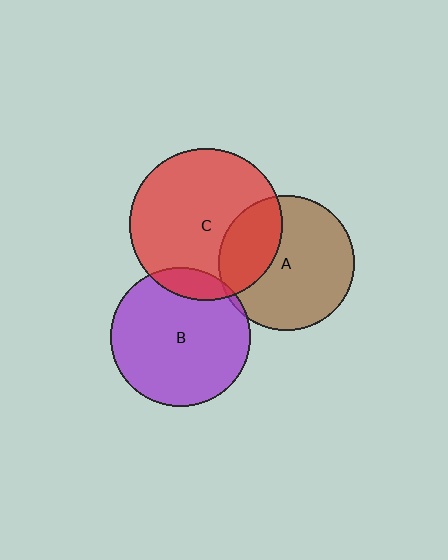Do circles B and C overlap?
Yes.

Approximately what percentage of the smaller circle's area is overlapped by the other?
Approximately 10%.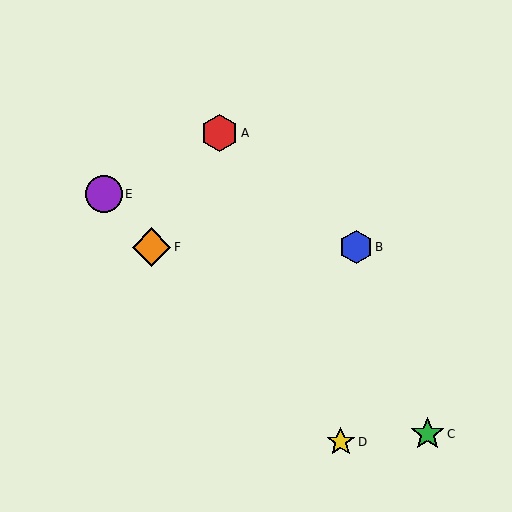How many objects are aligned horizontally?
2 objects (B, F) are aligned horizontally.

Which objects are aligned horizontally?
Objects B, F are aligned horizontally.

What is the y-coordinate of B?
Object B is at y≈247.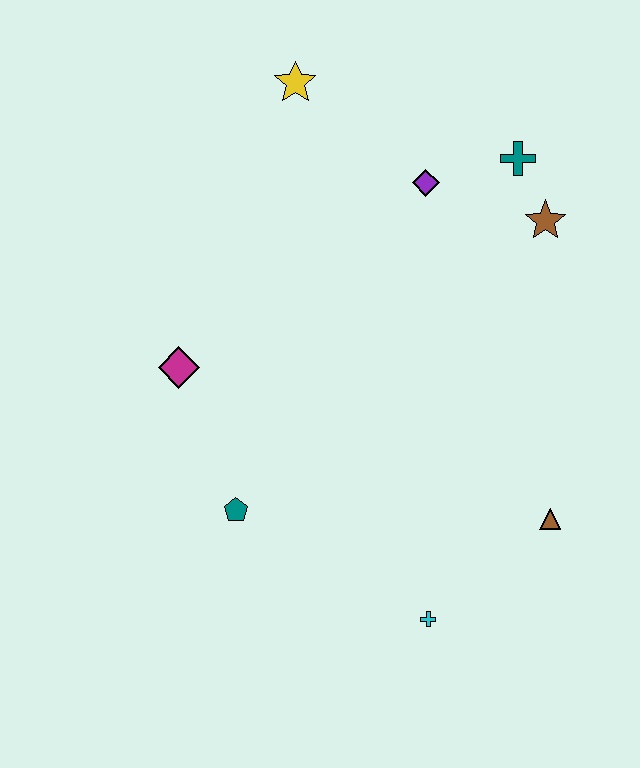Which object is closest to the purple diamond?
The teal cross is closest to the purple diamond.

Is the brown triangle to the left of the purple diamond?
No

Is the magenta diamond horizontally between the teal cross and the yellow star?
No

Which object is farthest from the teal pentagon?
The teal cross is farthest from the teal pentagon.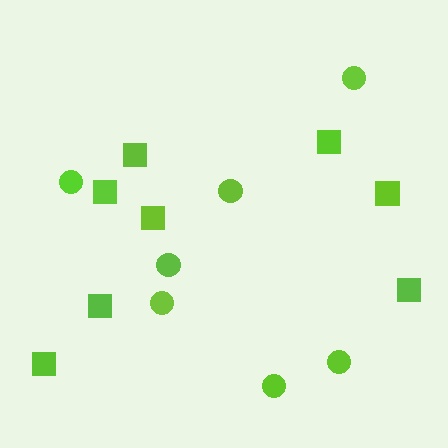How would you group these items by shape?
There are 2 groups: one group of circles (7) and one group of squares (8).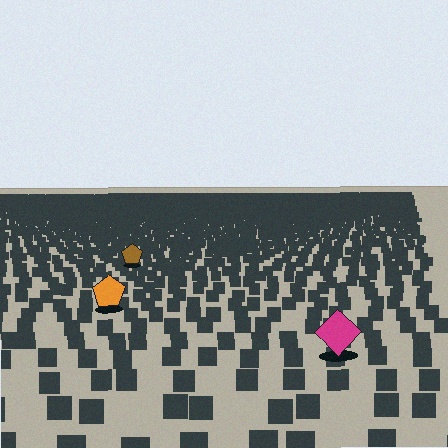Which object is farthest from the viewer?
The brown pentagon is farthest from the viewer. It appears smaller and the ground texture around it is denser.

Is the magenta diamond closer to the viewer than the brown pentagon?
Yes. The magenta diamond is closer — you can tell from the texture gradient: the ground texture is coarser near it.